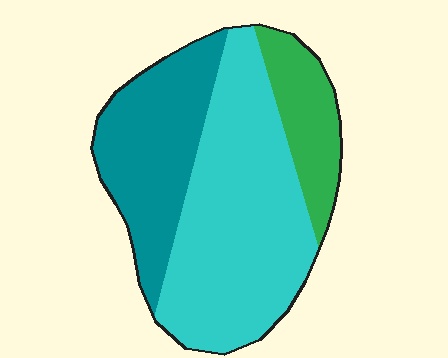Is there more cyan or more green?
Cyan.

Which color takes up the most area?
Cyan, at roughly 55%.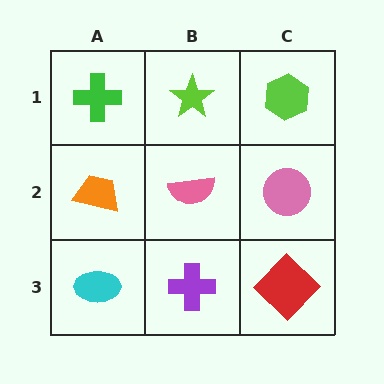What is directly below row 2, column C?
A red diamond.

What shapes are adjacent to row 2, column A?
A green cross (row 1, column A), a cyan ellipse (row 3, column A), a pink semicircle (row 2, column B).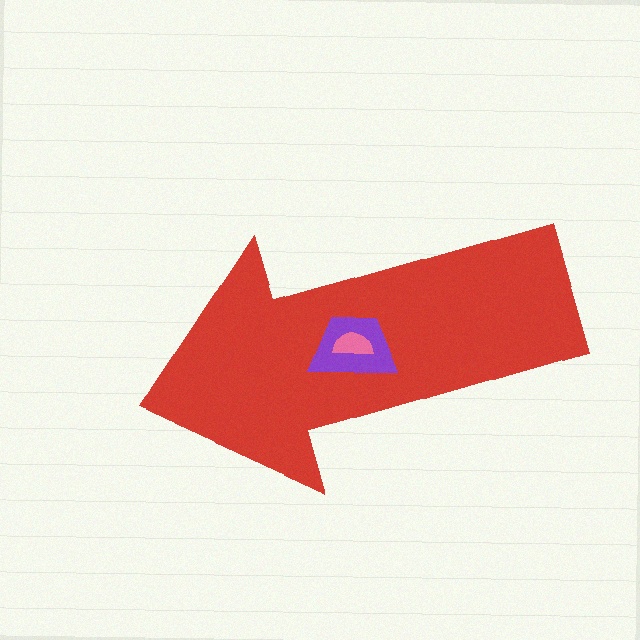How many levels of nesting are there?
3.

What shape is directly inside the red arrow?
The purple trapezoid.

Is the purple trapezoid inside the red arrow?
Yes.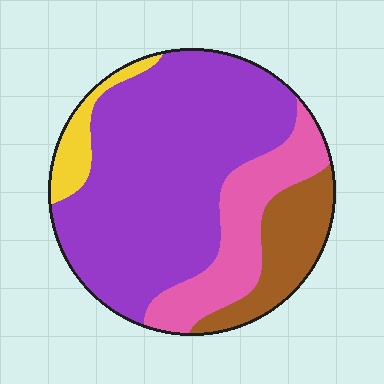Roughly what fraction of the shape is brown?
Brown takes up about one eighth (1/8) of the shape.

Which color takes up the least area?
Yellow, at roughly 5%.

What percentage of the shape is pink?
Pink covers around 20% of the shape.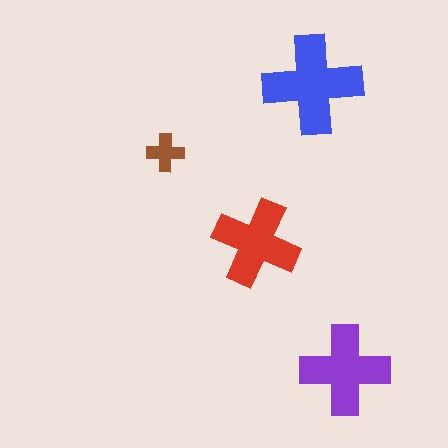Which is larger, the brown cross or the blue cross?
The blue one.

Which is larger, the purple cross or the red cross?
The purple one.